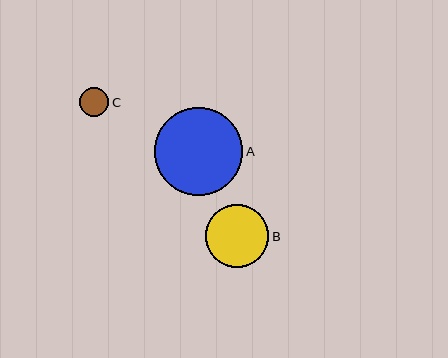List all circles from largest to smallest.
From largest to smallest: A, B, C.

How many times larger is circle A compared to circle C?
Circle A is approximately 3.1 times the size of circle C.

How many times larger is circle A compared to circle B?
Circle A is approximately 1.4 times the size of circle B.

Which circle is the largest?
Circle A is the largest with a size of approximately 88 pixels.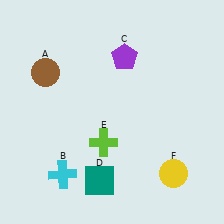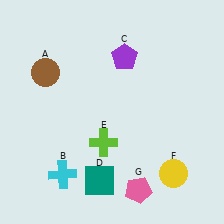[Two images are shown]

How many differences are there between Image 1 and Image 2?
There is 1 difference between the two images.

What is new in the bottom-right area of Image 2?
A pink pentagon (G) was added in the bottom-right area of Image 2.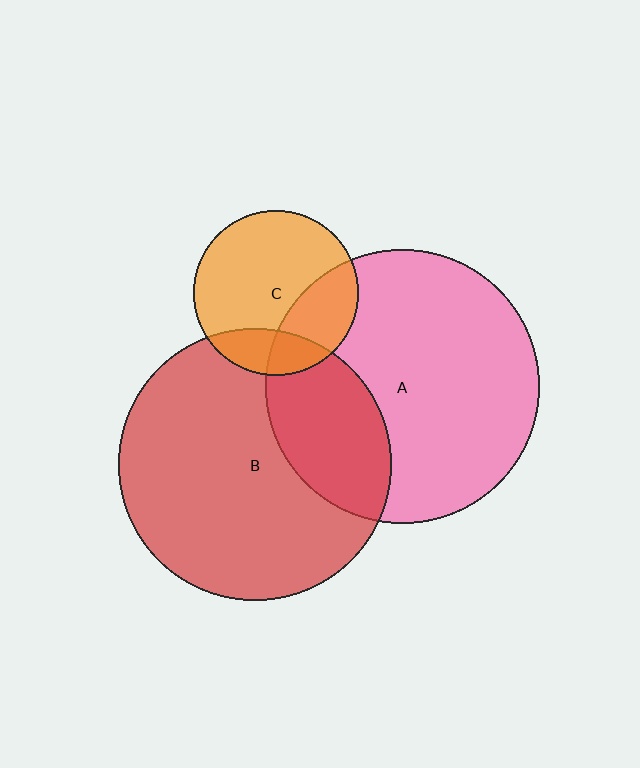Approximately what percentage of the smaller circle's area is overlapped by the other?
Approximately 30%.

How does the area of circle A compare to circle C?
Approximately 2.8 times.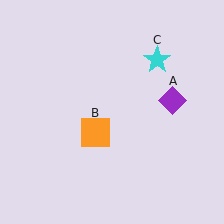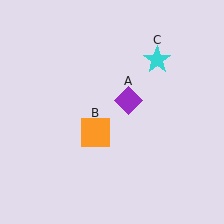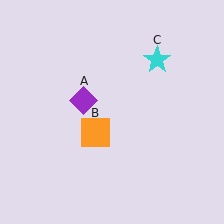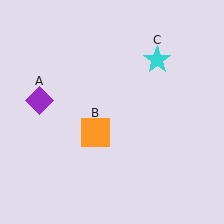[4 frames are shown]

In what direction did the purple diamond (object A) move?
The purple diamond (object A) moved left.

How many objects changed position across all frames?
1 object changed position: purple diamond (object A).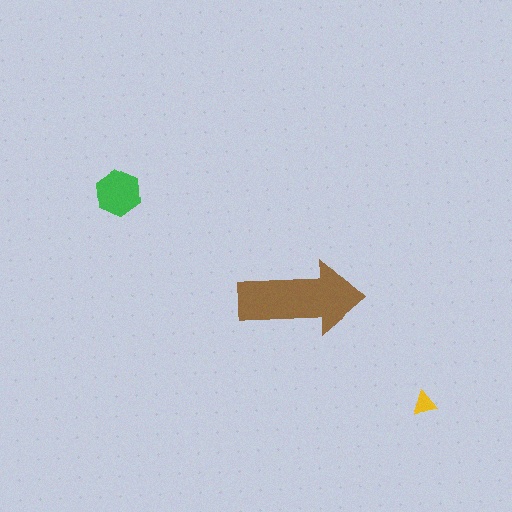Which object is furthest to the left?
The green hexagon is leftmost.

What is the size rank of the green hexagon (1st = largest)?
2nd.